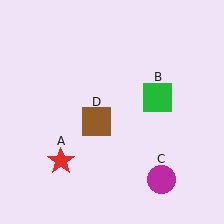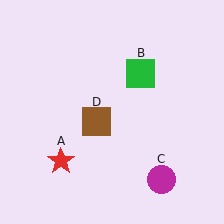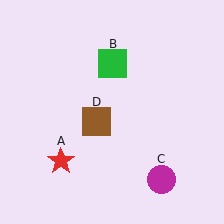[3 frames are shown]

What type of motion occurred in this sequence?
The green square (object B) rotated counterclockwise around the center of the scene.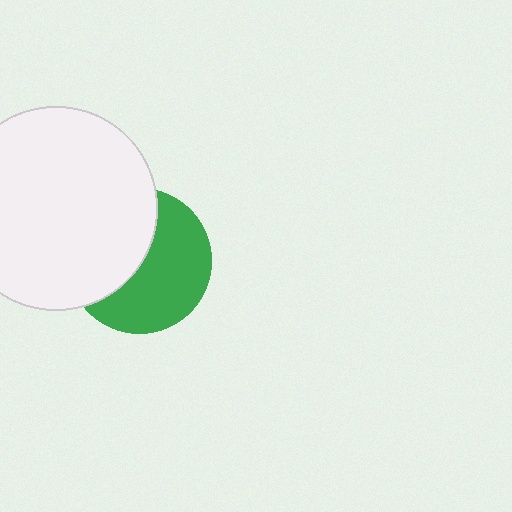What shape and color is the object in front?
The object in front is a white circle.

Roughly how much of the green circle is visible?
About half of it is visible (roughly 55%).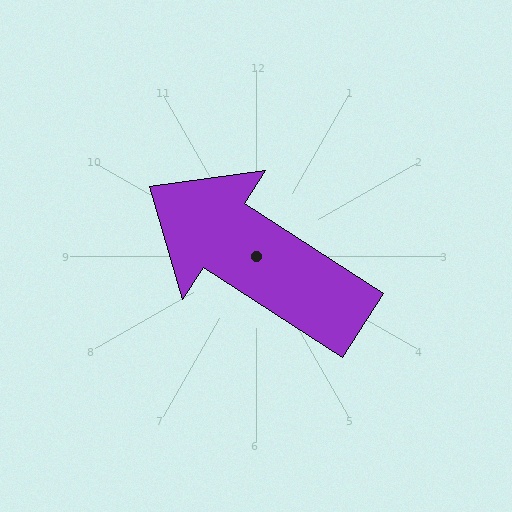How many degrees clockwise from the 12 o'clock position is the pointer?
Approximately 303 degrees.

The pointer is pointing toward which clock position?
Roughly 10 o'clock.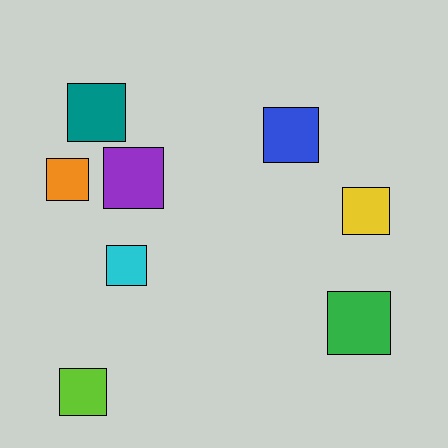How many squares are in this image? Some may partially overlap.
There are 8 squares.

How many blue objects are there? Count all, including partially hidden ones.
There is 1 blue object.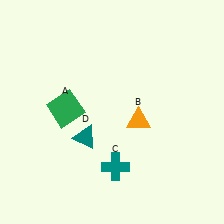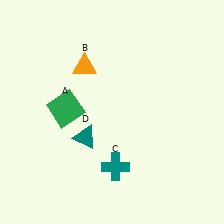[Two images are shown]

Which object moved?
The orange triangle (B) moved up.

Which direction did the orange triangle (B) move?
The orange triangle (B) moved up.